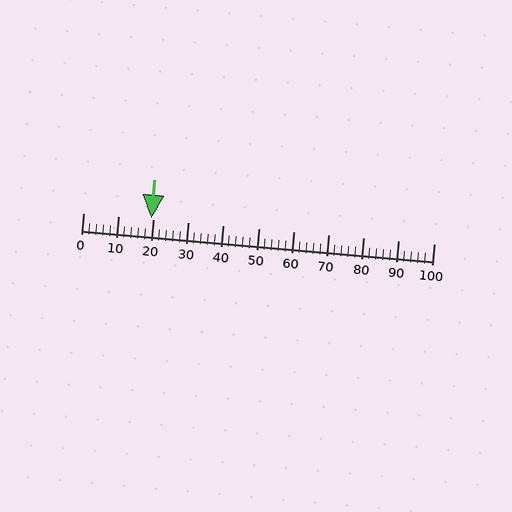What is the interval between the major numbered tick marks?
The major tick marks are spaced 10 units apart.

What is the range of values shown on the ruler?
The ruler shows values from 0 to 100.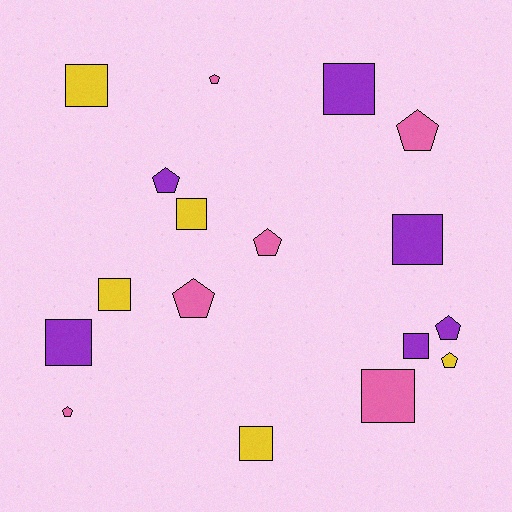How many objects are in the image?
There are 17 objects.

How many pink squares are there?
There is 1 pink square.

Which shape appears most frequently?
Square, with 9 objects.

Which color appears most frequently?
Pink, with 6 objects.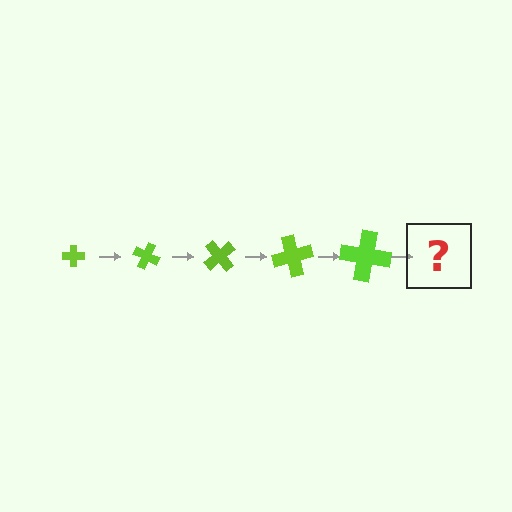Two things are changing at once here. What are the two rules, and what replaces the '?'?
The two rules are that the cross grows larger each step and it rotates 25 degrees each step. The '?' should be a cross, larger than the previous one and rotated 125 degrees from the start.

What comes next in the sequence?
The next element should be a cross, larger than the previous one and rotated 125 degrees from the start.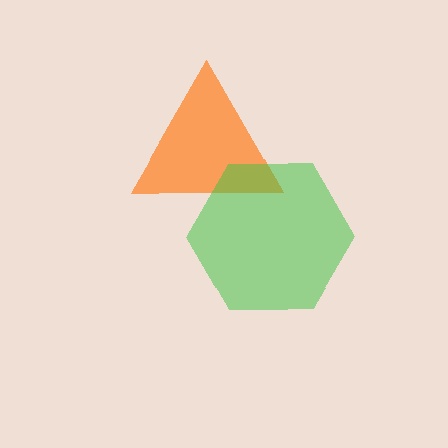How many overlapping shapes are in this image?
There are 2 overlapping shapes in the image.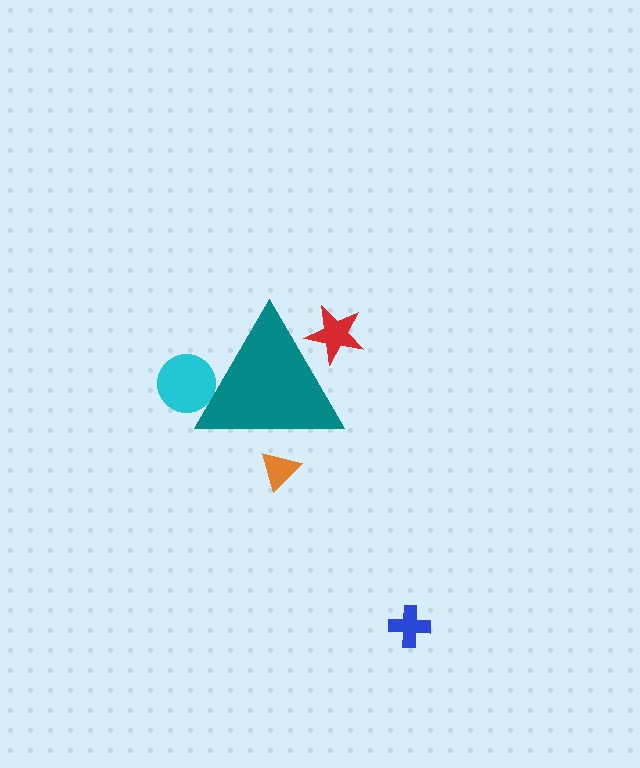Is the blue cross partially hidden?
No, the blue cross is fully visible.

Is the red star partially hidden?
Yes, the red star is partially hidden behind the teal triangle.